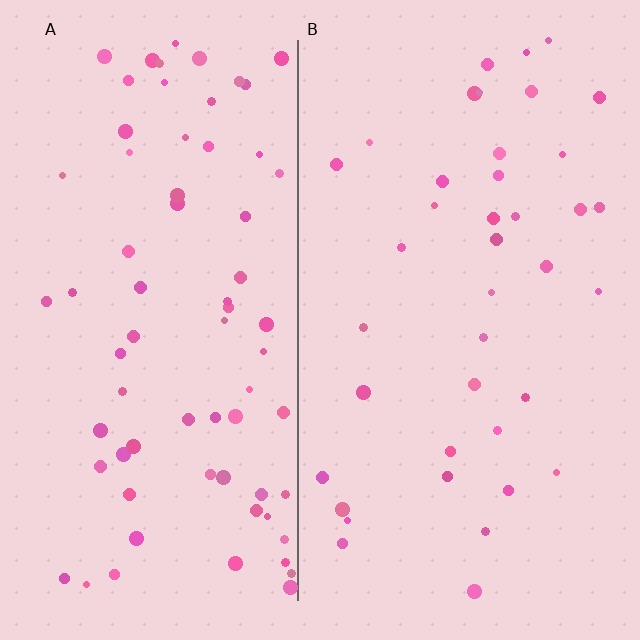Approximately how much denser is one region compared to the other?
Approximately 1.8× — region A over region B.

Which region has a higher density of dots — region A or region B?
A (the left).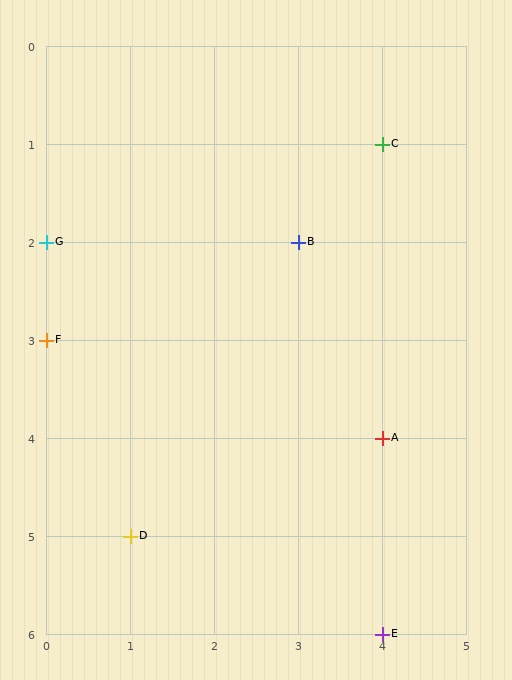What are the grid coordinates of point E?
Point E is at grid coordinates (4, 6).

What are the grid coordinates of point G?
Point G is at grid coordinates (0, 2).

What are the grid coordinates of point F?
Point F is at grid coordinates (0, 3).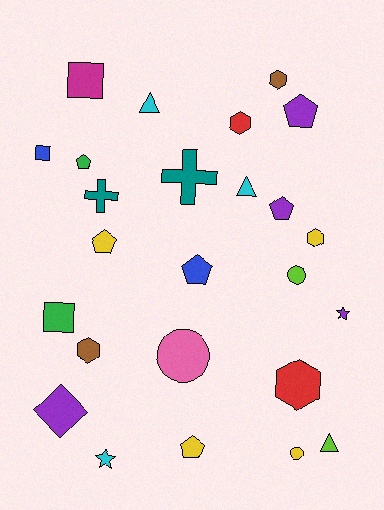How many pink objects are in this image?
There is 1 pink object.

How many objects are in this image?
There are 25 objects.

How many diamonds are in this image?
There is 1 diamond.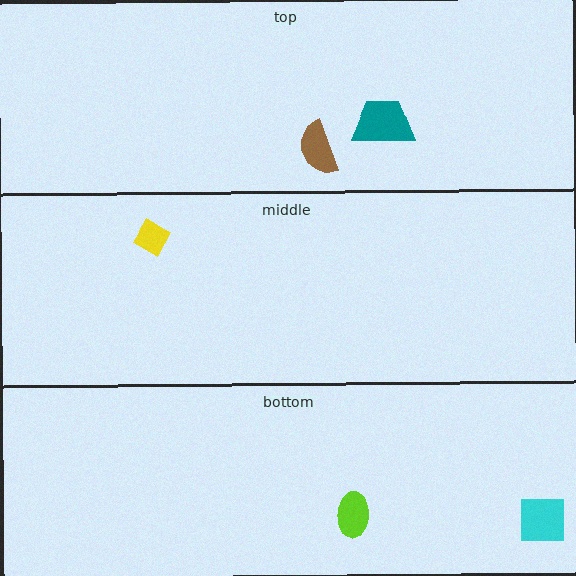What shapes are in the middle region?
The yellow diamond.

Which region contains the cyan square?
The bottom region.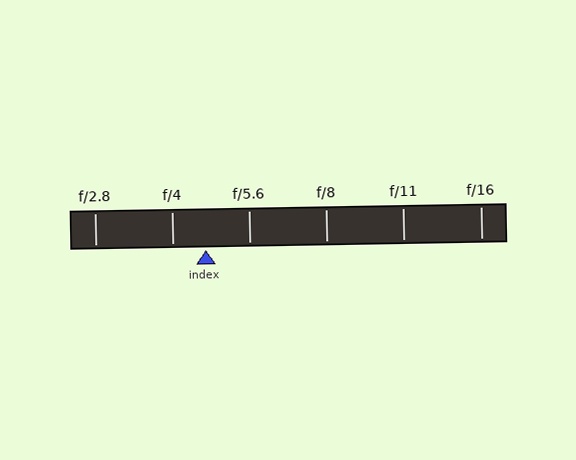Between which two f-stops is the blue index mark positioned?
The index mark is between f/4 and f/5.6.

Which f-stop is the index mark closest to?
The index mark is closest to f/4.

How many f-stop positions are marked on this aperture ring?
There are 6 f-stop positions marked.